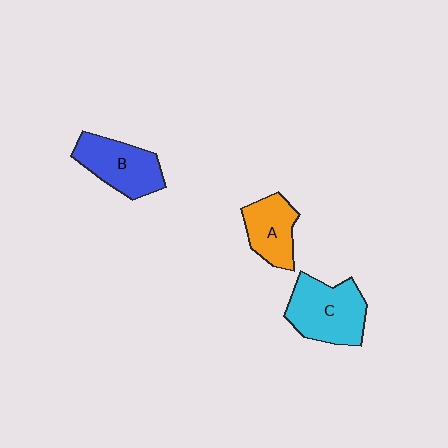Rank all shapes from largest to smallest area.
From largest to smallest: C (cyan), B (blue), A (orange).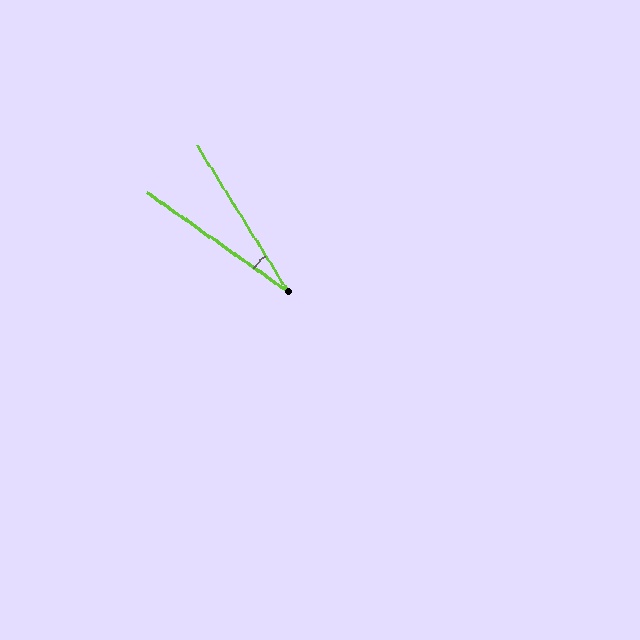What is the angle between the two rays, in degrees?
Approximately 23 degrees.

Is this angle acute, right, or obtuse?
It is acute.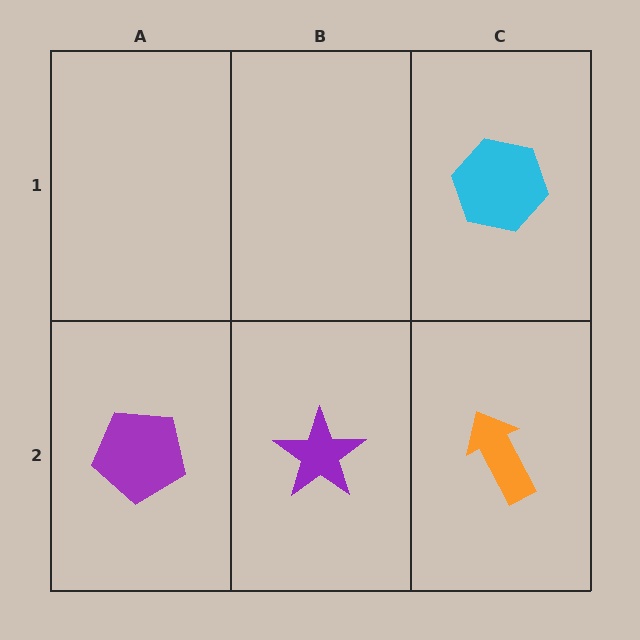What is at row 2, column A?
A purple pentagon.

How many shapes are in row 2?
3 shapes.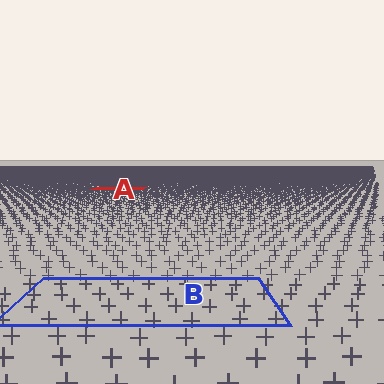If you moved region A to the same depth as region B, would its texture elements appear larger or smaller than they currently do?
They would appear larger. At a closer depth, the same texture elements are projected at a bigger on-screen size.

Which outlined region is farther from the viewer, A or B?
Region A is farther from the viewer — the texture elements inside it appear smaller and more densely packed.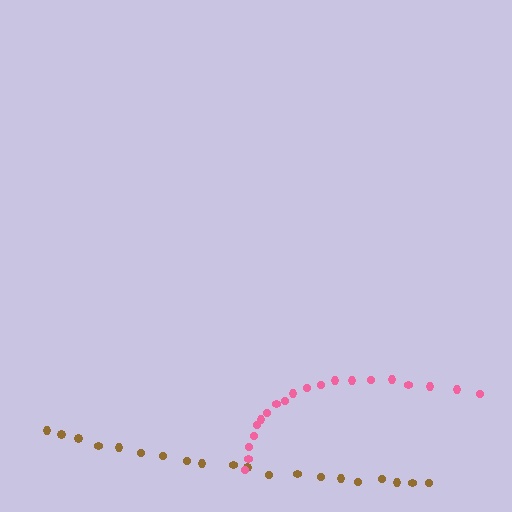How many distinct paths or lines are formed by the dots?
There are 2 distinct paths.